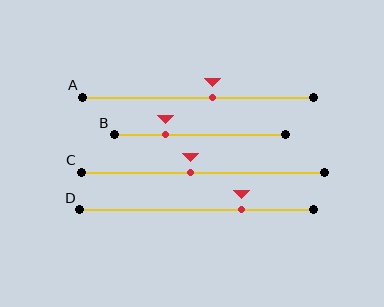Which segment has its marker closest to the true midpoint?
Segment C has its marker closest to the true midpoint.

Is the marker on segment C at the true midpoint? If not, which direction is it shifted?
No, the marker on segment C is shifted to the left by about 5% of the segment length.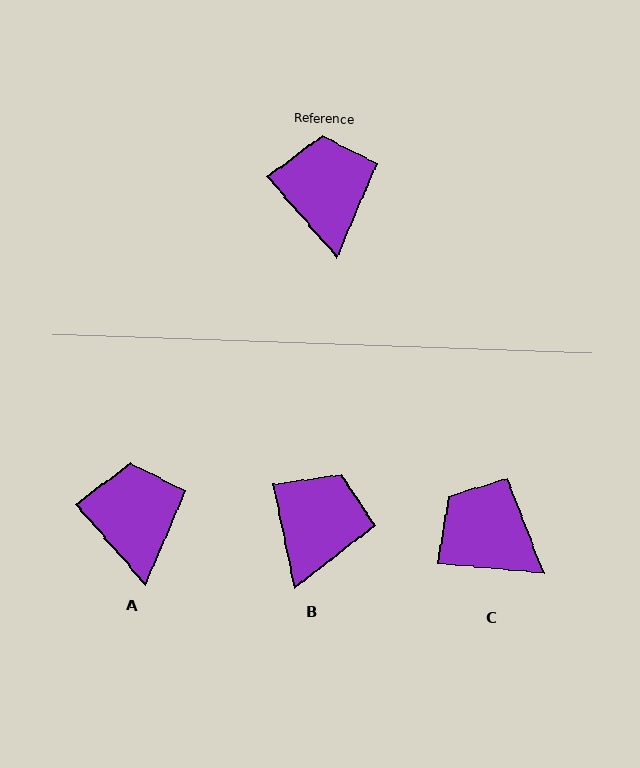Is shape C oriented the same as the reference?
No, it is off by about 44 degrees.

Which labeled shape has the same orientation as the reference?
A.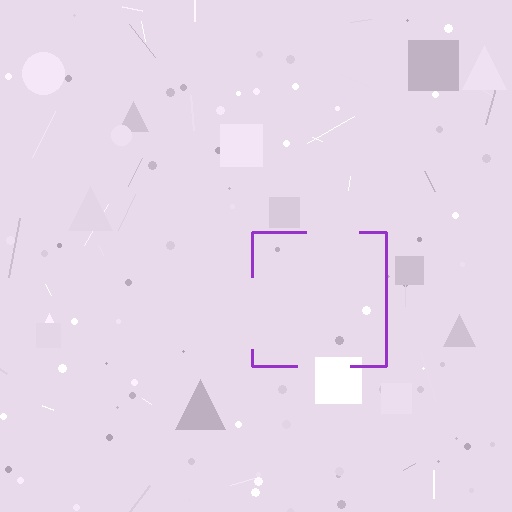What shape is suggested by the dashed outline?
The dashed outline suggests a square.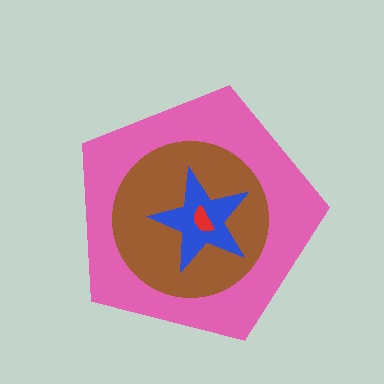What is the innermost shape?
The red semicircle.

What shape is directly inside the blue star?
The red semicircle.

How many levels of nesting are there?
4.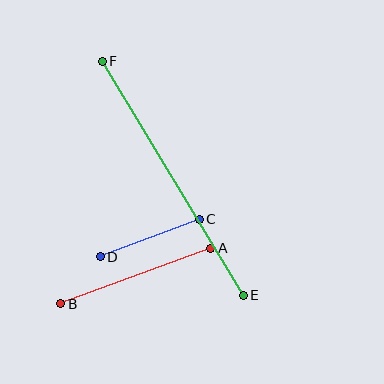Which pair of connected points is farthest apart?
Points E and F are farthest apart.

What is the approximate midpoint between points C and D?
The midpoint is at approximately (150, 238) pixels.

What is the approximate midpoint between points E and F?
The midpoint is at approximately (173, 178) pixels.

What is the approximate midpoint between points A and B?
The midpoint is at approximately (136, 276) pixels.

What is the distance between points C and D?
The distance is approximately 106 pixels.